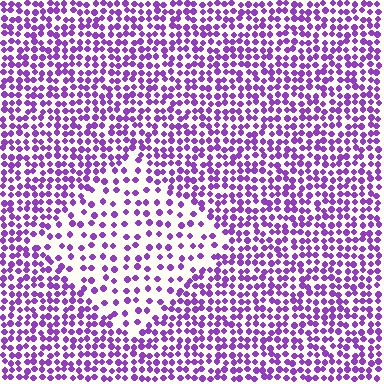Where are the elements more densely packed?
The elements are more densely packed outside the diamond boundary.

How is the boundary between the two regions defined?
The boundary is defined by a change in element density (approximately 2.1x ratio). All elements are the same color, size, and shape.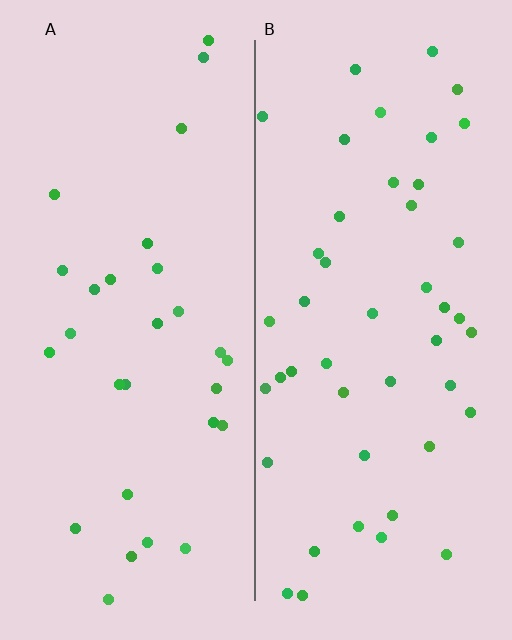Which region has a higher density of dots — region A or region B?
B (the right).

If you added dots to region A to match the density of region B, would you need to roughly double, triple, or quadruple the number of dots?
Approximately double.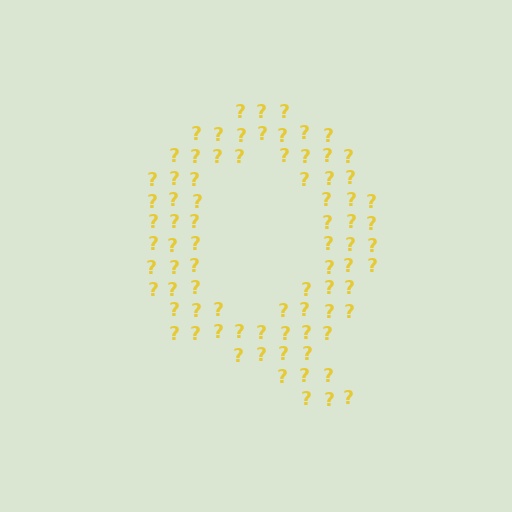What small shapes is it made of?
It is made of small question marks.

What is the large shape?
The large shape is the letter Q.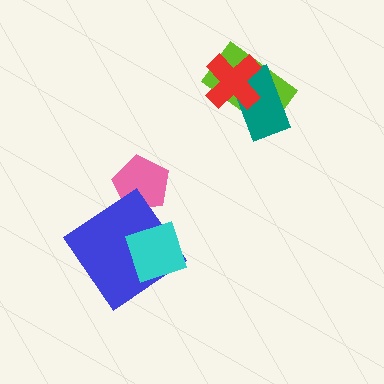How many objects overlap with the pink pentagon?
0 objects overlap with the pink pentagon.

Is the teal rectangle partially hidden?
Yes, it is partially covered by another shape.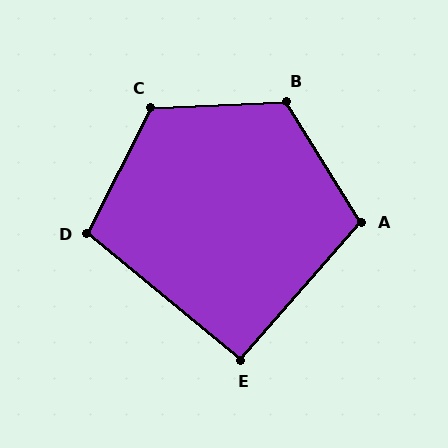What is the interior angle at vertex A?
Approximately 107 degrees (obtuse).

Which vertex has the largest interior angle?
C, at approximately 120 degrees.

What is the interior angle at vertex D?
Approximately 103 degrees (obtuse).